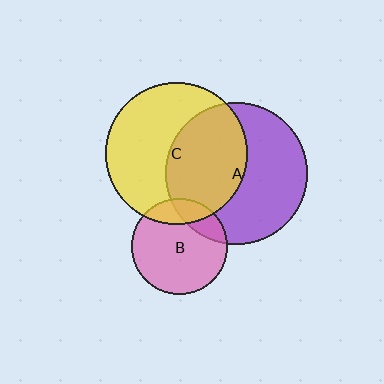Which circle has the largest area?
Circle A (purple).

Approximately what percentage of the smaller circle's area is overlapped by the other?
Approximately 15%.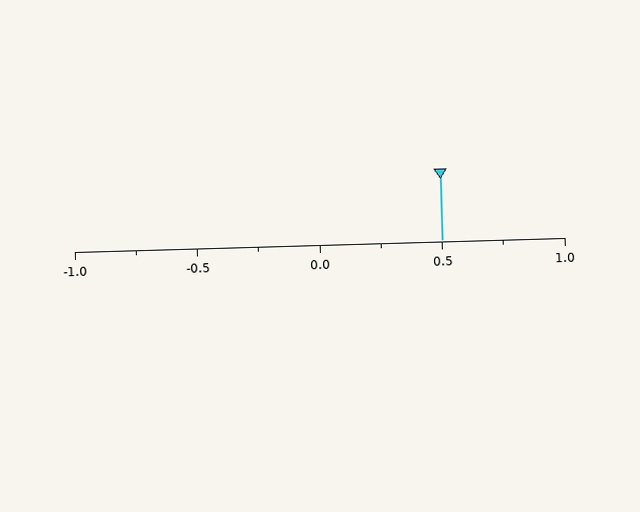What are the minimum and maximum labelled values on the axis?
The axis runs from -1.0 to 1.0.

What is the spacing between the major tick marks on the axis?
The major ticks are spaced 0.5 apart.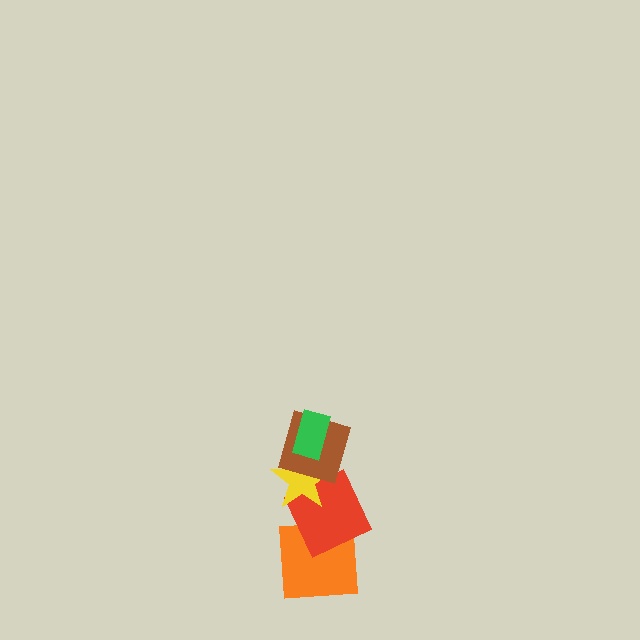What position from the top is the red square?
The red square is 4th from the top.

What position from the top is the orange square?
The orange square is 5th from the top.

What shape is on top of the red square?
The yellow star is on top of the red square.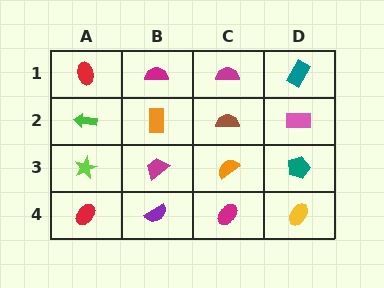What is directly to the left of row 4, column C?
A purple semicircle.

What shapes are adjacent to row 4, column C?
An orange semicircle (row 3, column C), a purple semicircle (row 4, column B), a yellow ellipse (row 4, column D).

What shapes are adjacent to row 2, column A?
A red ellipse (row 1, column A), a lime star (row 3, column A), an orange rectangle (row 2, column B).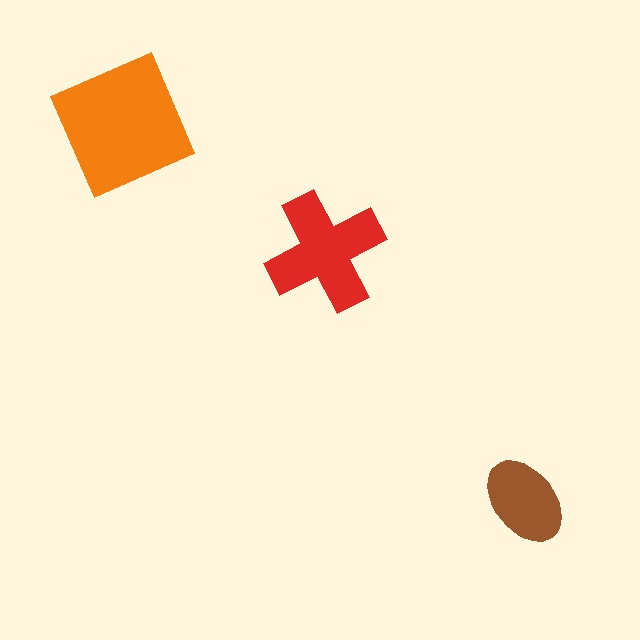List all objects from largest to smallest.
The orange square, the red cross, the brown ellipse.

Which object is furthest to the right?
The brown ellipse is rightmost.